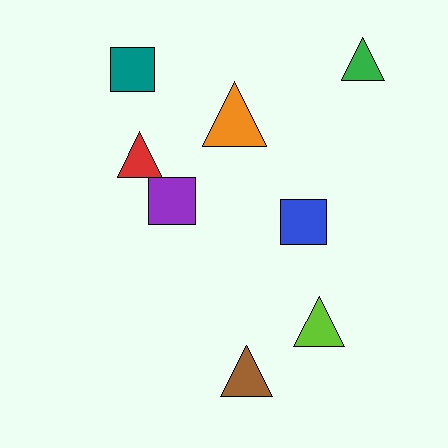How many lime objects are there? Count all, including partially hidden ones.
There is 1 lime object.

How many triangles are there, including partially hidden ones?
There are 5 triangles.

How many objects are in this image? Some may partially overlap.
There are 8 objects.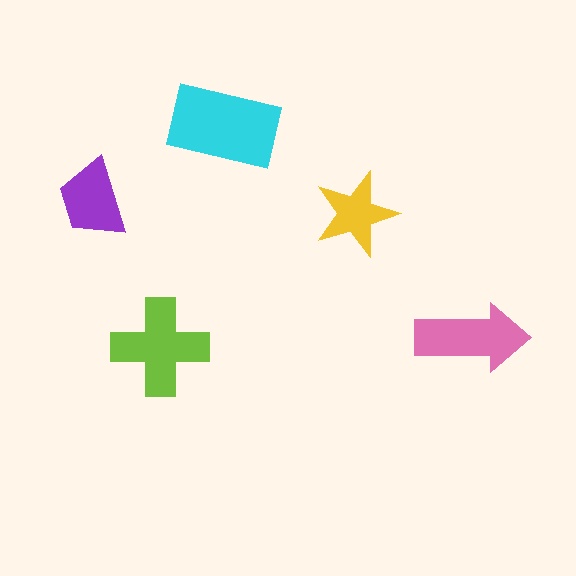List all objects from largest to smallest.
The cyan rectangle, the lime cross, the pink arrow, the purple trapezoid, the yellow star.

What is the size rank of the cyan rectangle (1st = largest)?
1st.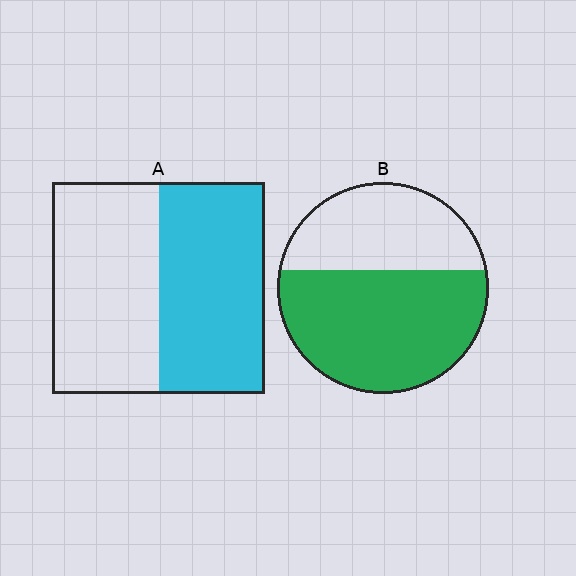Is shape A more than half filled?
Roughly half.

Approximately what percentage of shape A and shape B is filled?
A is approximately 50% and B is approximately 60%.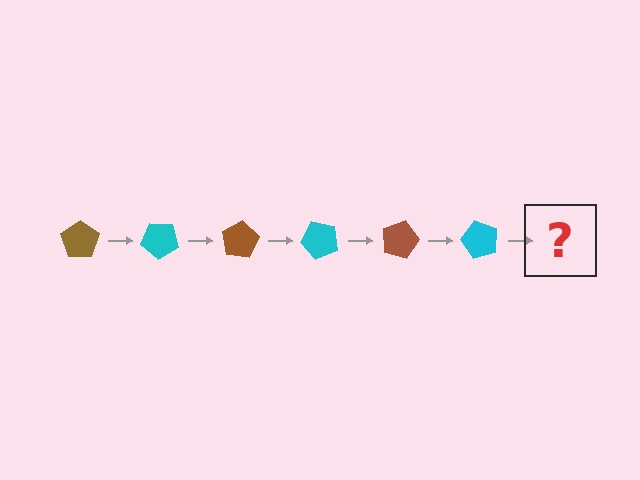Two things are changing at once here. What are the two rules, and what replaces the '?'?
The two rules are that it rotates 40 degrees each step and the color cycles through brown and cyan. The '?' should be a brown pentagon, rotated 240 degrees from the start.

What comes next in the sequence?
The next element should be a brown pentagon, rotated 240 degrees from the start.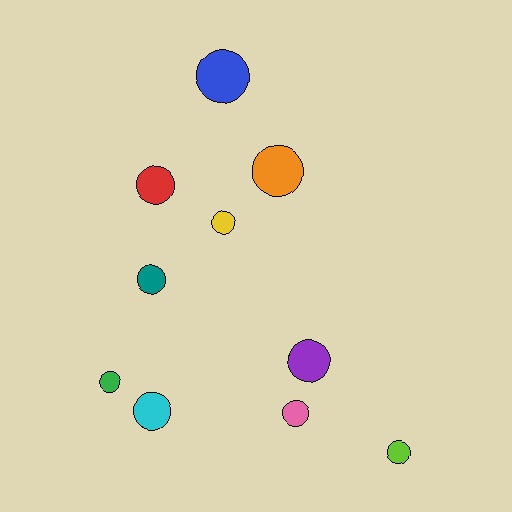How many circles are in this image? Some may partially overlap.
There are 10 circles.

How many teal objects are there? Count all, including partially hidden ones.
There is 1 teal object.